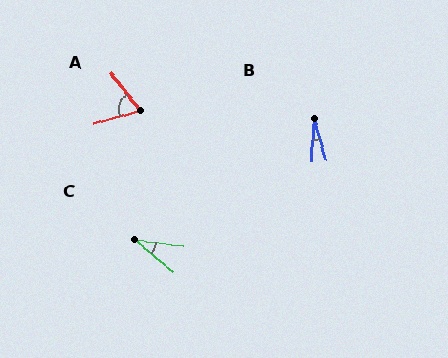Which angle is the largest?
A, at approximately 68 degrees.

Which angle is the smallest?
B, at approximately 18 degrees.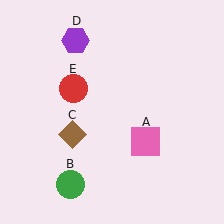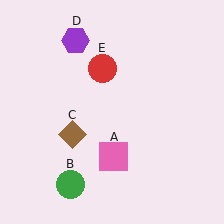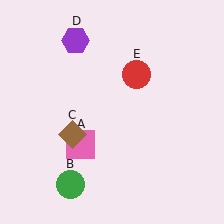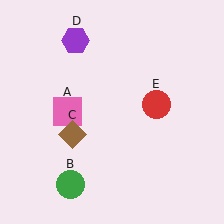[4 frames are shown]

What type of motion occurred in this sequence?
The pink square (object A), red circle (object E) rotated clockwise around the center of the scene.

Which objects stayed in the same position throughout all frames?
Green circle (object B) and brown diamond (object C) and purple hexagon (object D) remained stationary.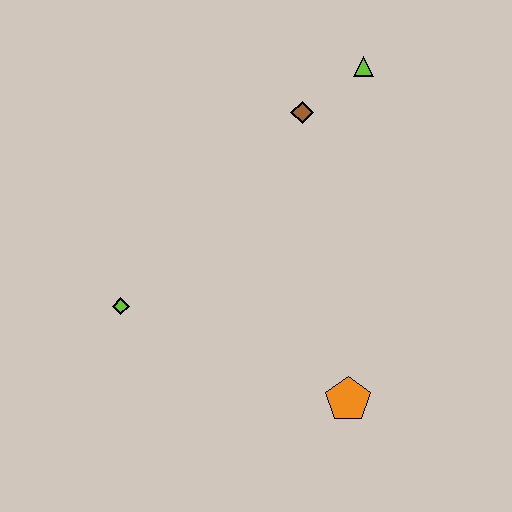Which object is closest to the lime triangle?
The brown diamond is closest to the lime triangle.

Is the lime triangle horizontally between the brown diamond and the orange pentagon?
No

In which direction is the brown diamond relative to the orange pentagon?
The brown diamond is above the orange pentagon.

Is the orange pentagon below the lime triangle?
Yes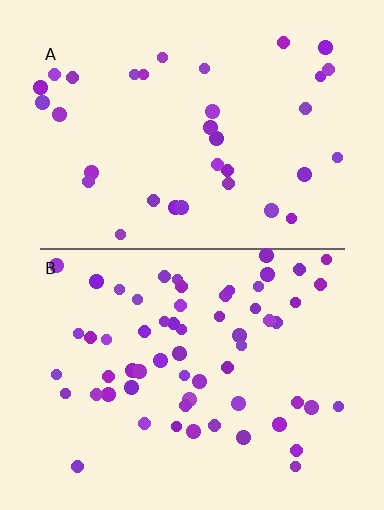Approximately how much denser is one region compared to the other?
Approximately 1.8× — region B over region A.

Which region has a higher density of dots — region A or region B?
B (the bottom).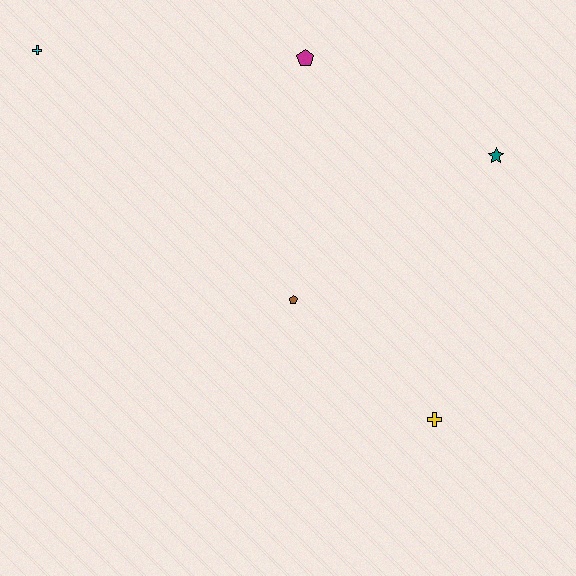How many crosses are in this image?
There are 2 crosses.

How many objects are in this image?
There are 5 objects.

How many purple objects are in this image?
There are no purple objects.